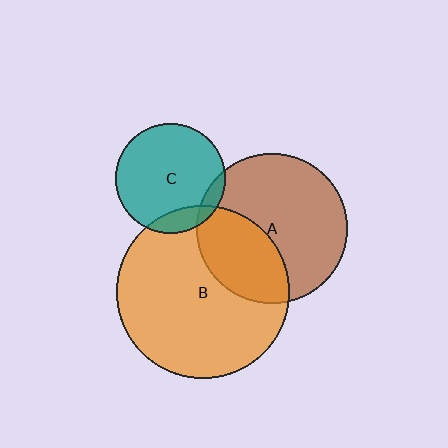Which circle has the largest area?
Circle B (orange).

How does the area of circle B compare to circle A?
Approximately 1.3 times.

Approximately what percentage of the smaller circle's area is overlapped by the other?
Approximately 10%.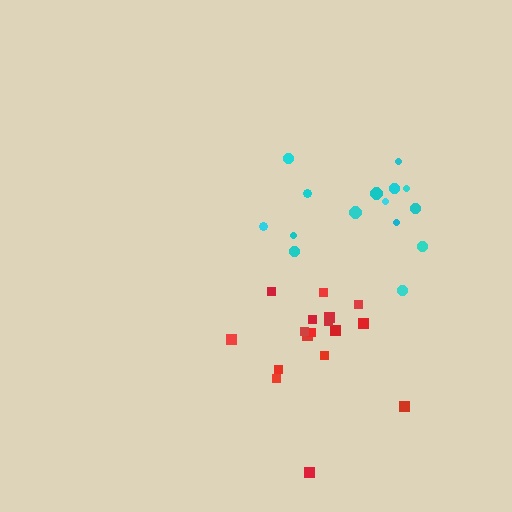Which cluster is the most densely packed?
Red.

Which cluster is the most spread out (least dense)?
Cyan.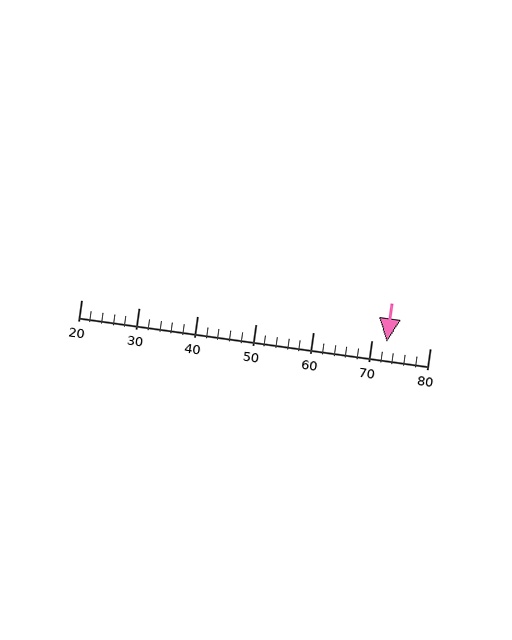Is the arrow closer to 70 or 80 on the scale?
The arrow is closer to 70.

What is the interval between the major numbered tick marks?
The major tick marks are spaced 10 units apart.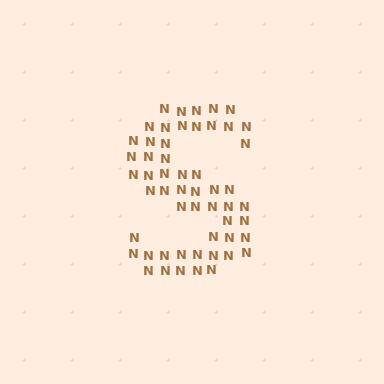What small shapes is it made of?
It is made of small letter N's.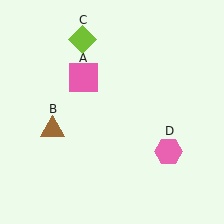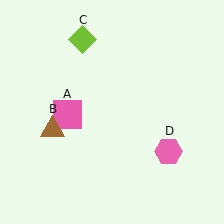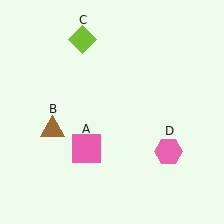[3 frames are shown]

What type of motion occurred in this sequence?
The pink square (object A) rotated counterclockwise around the center of the scene.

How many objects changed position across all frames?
1 object changed position: pink square (object A).